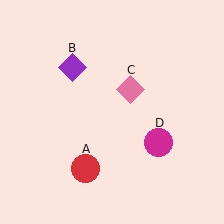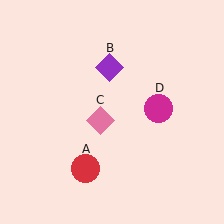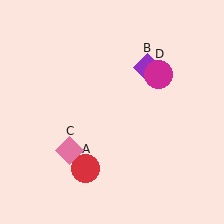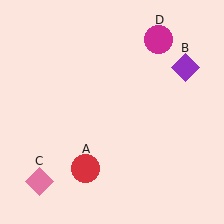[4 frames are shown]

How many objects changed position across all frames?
3 objects changed position: purple diamond (object B), pink diamond (object C), magenta circle (object D).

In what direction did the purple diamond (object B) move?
The purple diamond (object B) moved right.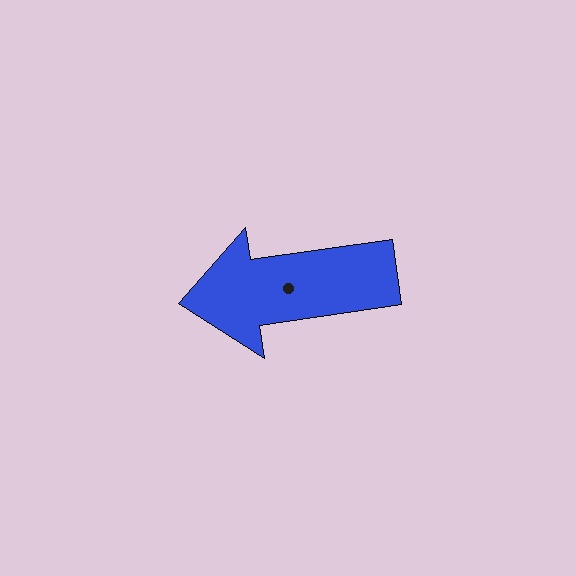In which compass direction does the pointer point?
West.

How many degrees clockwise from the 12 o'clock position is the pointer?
Approximately 262 degrees.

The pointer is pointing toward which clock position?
Roughly 9 o'clock.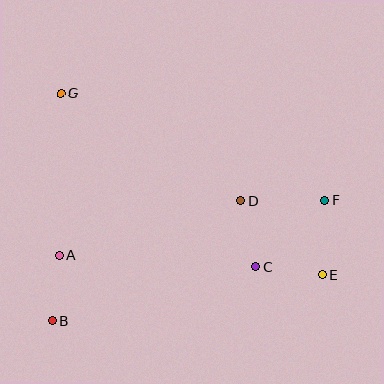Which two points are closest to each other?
Points A and B are closest to each other.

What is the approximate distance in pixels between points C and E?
The distance between C and E is approximately 67 pixels.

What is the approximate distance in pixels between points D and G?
The distance between D and G is approximately 209 pixels.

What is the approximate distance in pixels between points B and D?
The distance between B and D is approximately 223 pixels.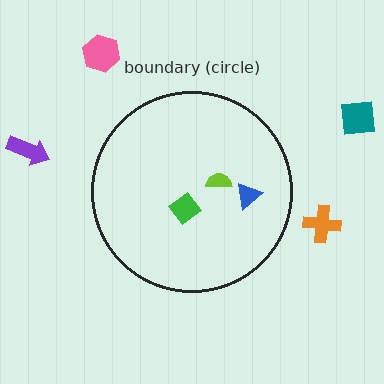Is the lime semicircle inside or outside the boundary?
Inside.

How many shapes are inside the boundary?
3 inside, 4 outside.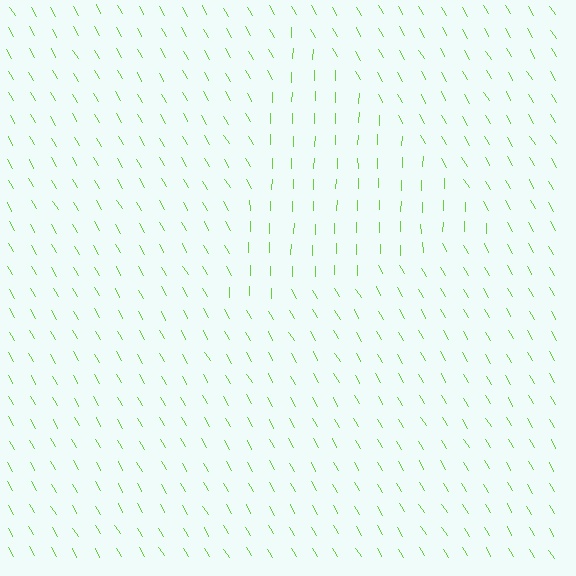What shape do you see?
I see a triangle.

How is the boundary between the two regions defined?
The boundary is defined purely by a change in line orientation (approximately 31 degrees difference). All lines are the same color and thickness.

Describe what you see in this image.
The image is filled with small lime line segments. A triangle region in the image has lines oriented differently from the surrounding lines, creating a visible texture boundary.